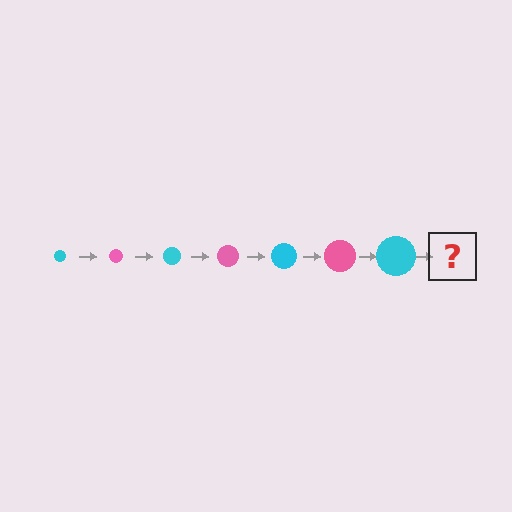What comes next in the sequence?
The next element should be a pink circle, larger than the previous one.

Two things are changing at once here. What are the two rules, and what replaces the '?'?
The two rules are that the circle grows larger each step and the color cycles through cyan and pink. The '?' should be a pink circle, larger than the previous one.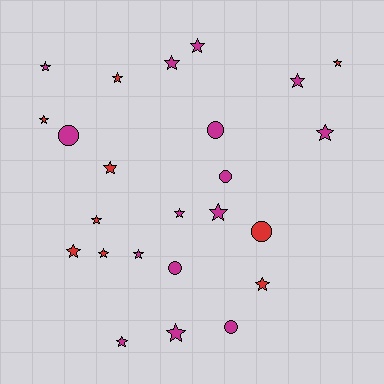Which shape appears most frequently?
Star, with 18 objects.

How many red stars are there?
There are 8 red stars.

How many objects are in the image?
There are 24 objects.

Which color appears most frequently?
Magenta, with 15 objects.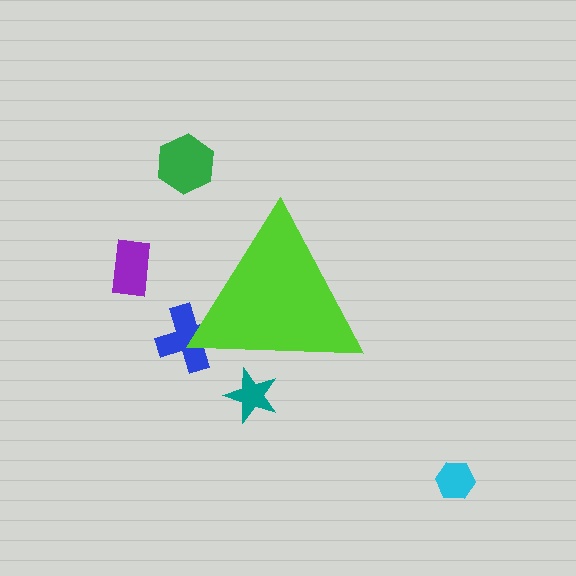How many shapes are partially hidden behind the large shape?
2 shapes are partially hidden.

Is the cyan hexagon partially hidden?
No, the cyan hexagon is fully visible.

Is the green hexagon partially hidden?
No, the green hexagon is fully visible.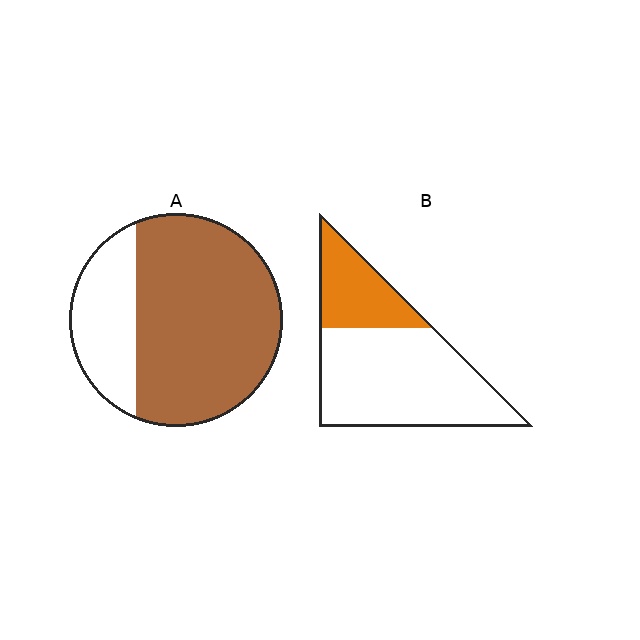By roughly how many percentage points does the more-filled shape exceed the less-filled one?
By roughly 45 percentage points (A over B).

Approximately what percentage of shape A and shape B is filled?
A is approximately 75% and B is approximately 30%.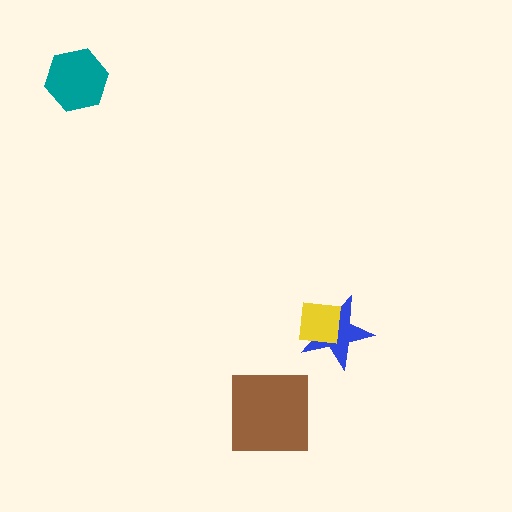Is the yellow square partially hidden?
No, no other shape covers it.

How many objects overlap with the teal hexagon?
0 objects overlap with the teal hexagon.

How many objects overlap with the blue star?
1 object overlaps with the blue star.